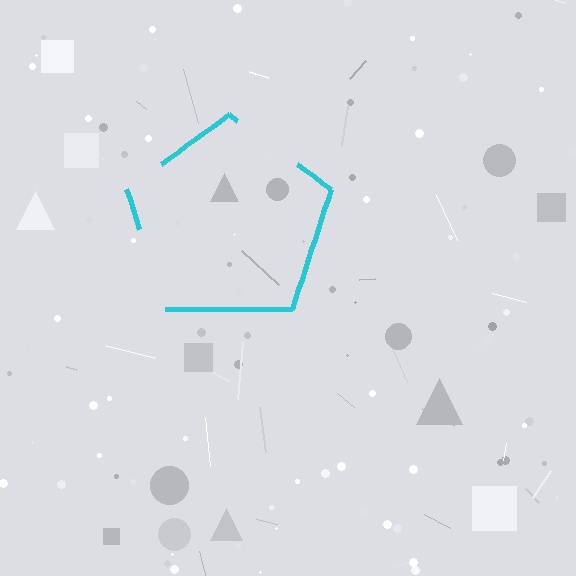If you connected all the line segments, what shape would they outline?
They would outline a pentagon.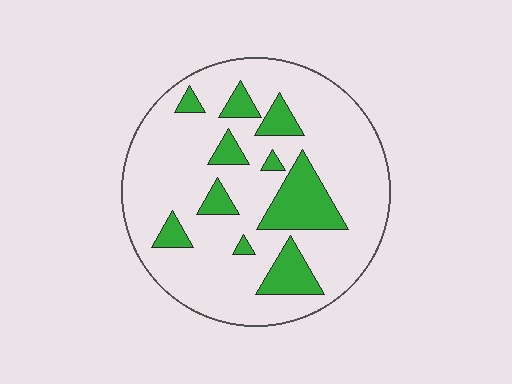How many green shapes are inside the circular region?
10.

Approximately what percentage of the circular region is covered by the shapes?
Approximately 20%.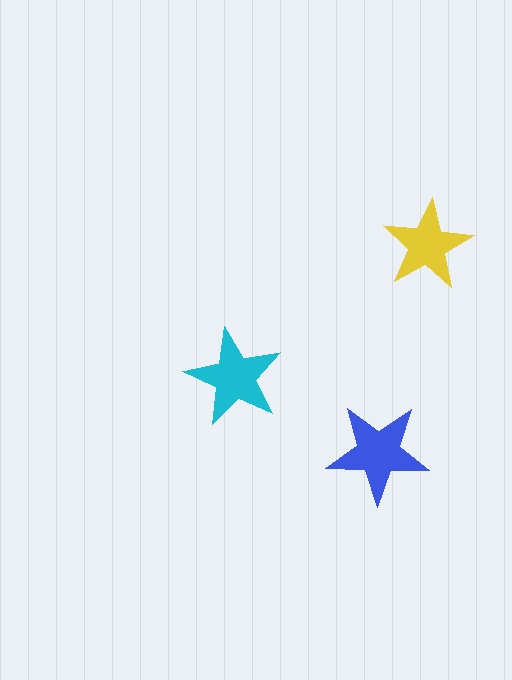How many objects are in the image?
There are 3 objects in the image.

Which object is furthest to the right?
The yellow star is rightmost.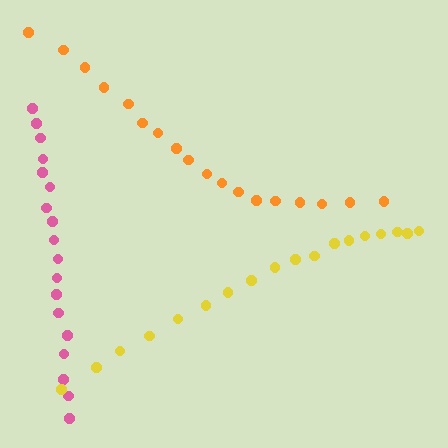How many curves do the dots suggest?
There are 3 distinct paths.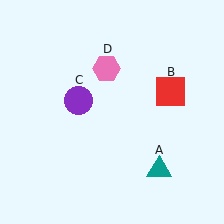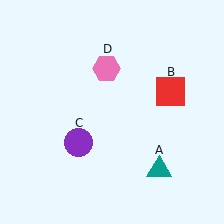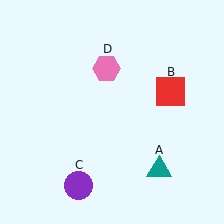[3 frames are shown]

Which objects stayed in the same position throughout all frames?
Teal triangle (object A) and red square (object B) and pink hexagon (object D) remained stationary.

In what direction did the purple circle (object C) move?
The purple circle (object C) moved down.